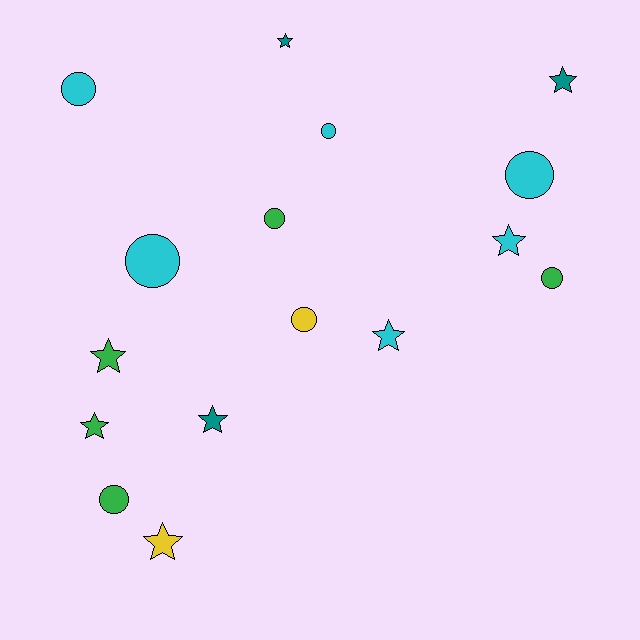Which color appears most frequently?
Cyan, with 6 objects.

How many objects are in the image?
There are 16 objects.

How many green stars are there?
There are 2 green stars.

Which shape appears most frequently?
Star, with 8 objects.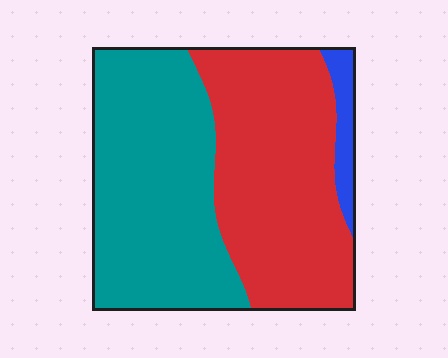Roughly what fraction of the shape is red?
Red covers about 45% of the shape.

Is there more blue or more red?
Red.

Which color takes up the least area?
Blue, at roughly 5%.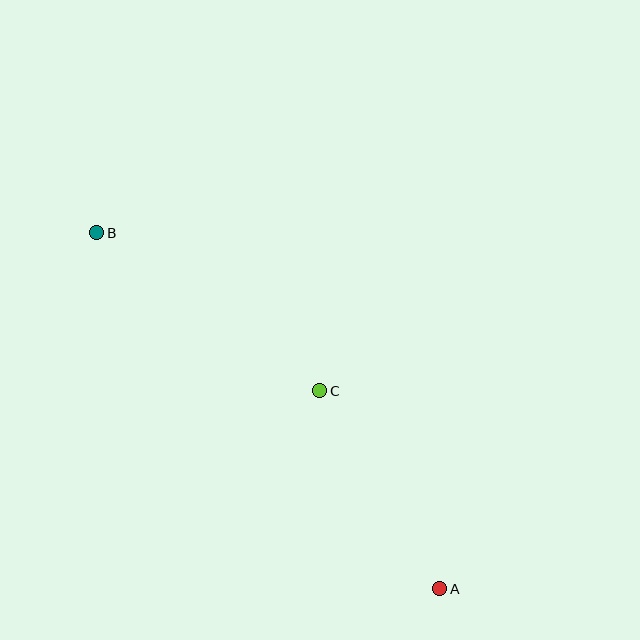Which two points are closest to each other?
Points A and C are closest to each other.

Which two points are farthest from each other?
Points A and B are farthest from each other.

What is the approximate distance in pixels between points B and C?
The distance between B and C is approximately 274 pixels.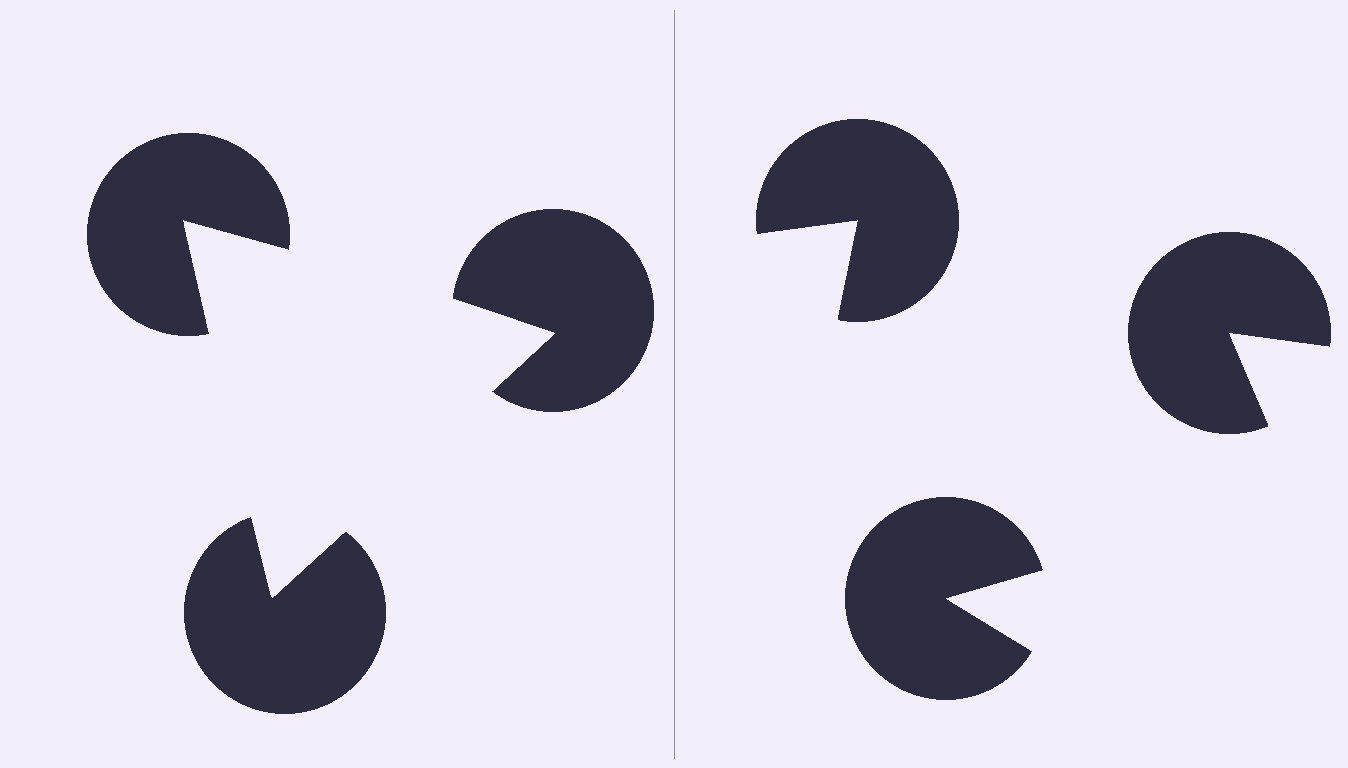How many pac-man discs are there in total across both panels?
6 — 3 on each side.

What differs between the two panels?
The pac-man discs are positioned identically on both sides; only the wedge orientations differ. On the left they align to a triangle; on the right they are misaligned.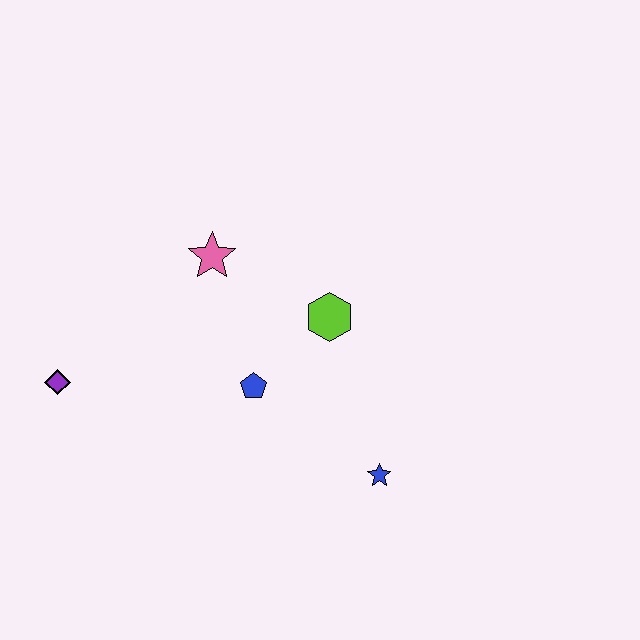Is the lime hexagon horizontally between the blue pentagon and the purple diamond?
No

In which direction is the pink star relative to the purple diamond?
The pink star is to the right of the purple diamond.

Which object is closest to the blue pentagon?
The lime hexagon is closest to the blue pentagon.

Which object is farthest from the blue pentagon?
The purple diamond is farthest from the blue pentagon.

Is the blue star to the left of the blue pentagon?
No